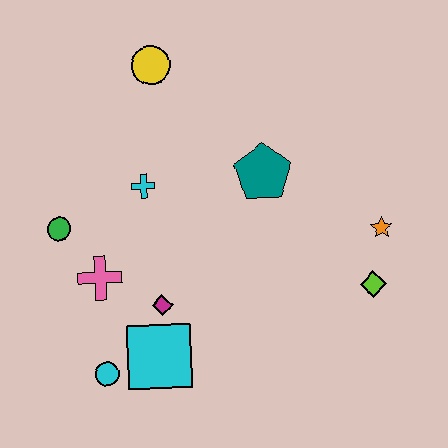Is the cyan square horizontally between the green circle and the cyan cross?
No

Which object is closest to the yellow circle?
The cyan cross is closest to the yellow circle.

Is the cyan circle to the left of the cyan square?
Yes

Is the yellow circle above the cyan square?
Yes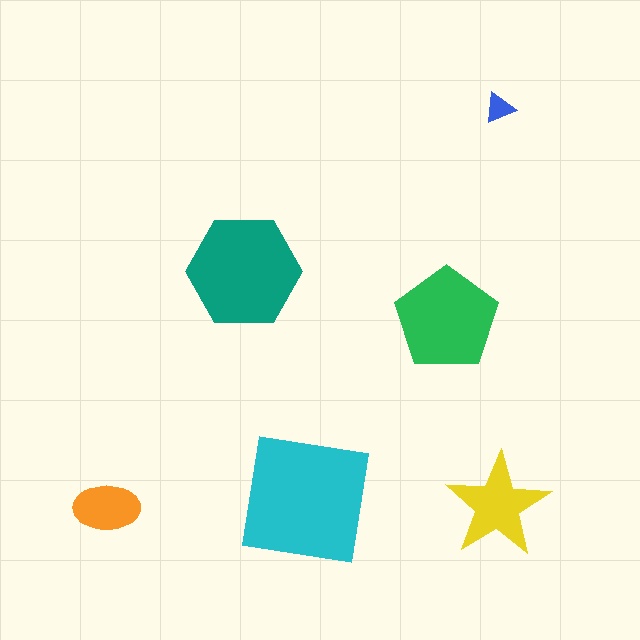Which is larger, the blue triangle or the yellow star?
The yellow star.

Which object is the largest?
The cyan square.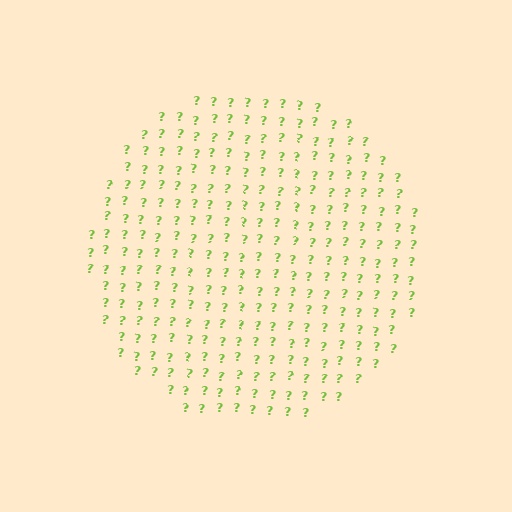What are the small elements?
The small elements are question marks.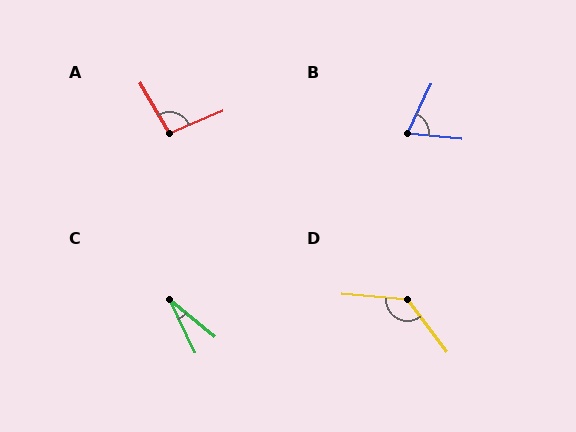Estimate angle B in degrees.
Approximately 71 degrees.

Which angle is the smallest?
C, at approximately 25 degrees.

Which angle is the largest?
D, at approximately 131 degrees.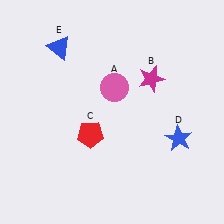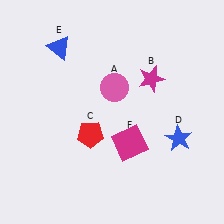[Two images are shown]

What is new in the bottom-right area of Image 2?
A magenta square (F) was added in the bottom-right area of Image 2.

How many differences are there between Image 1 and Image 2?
There is 1 difference between the two images.